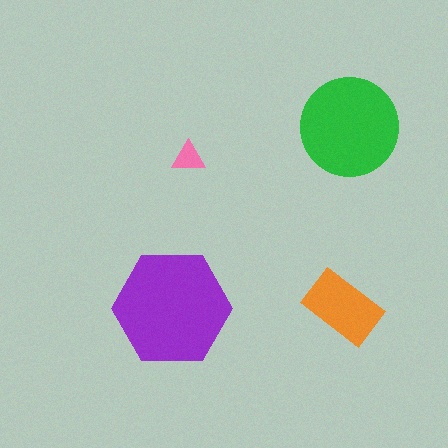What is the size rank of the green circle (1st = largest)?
2nd.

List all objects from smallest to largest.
The pink triangle, the orange rectangle, the green circle, the purple hexagon.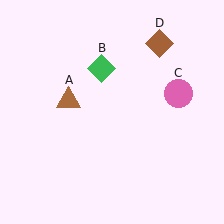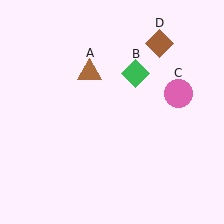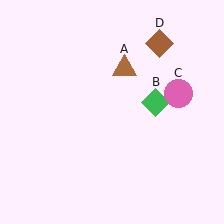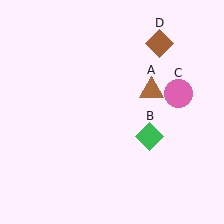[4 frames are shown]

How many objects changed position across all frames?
2 objects changed position: brown triangle (object A), green diamond (object B).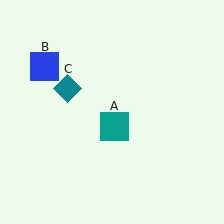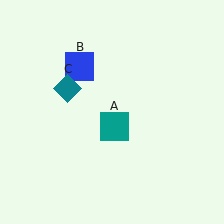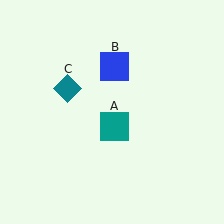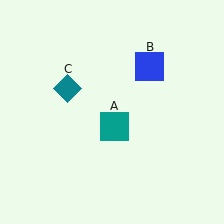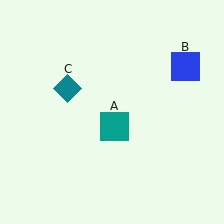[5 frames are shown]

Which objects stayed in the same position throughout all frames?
Teal square (object A) and teal diamond (object C) remained stationary.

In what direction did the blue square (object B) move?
The blue square (object B) moved right.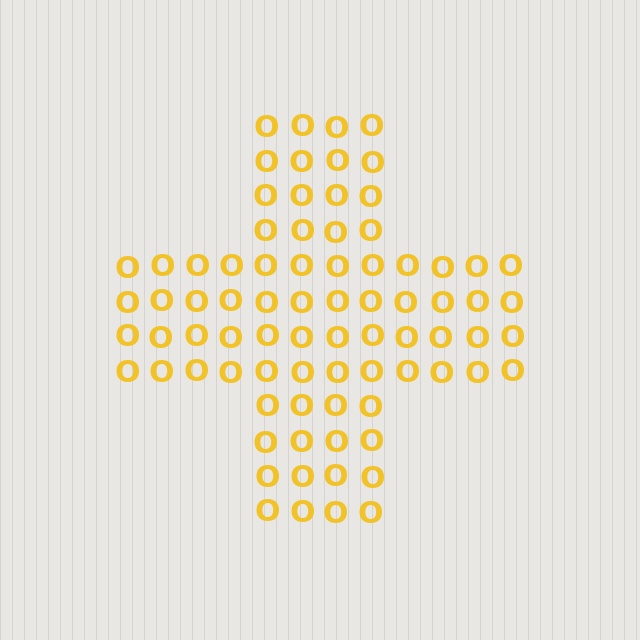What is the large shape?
The large shape is a cross.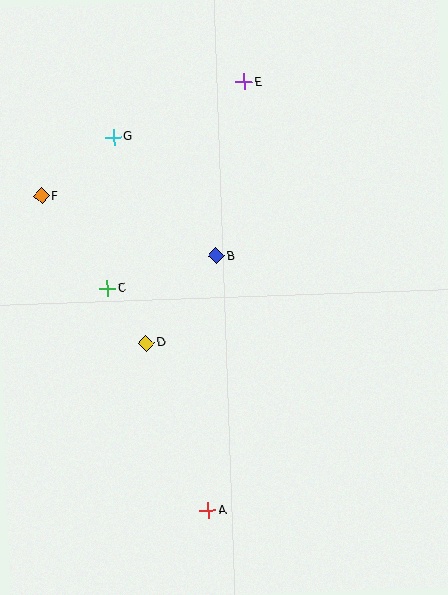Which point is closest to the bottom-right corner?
Point A is closest to the bottom-right corner.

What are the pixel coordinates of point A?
Point A is at (208, 510).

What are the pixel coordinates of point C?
Point C is at (107, 288).